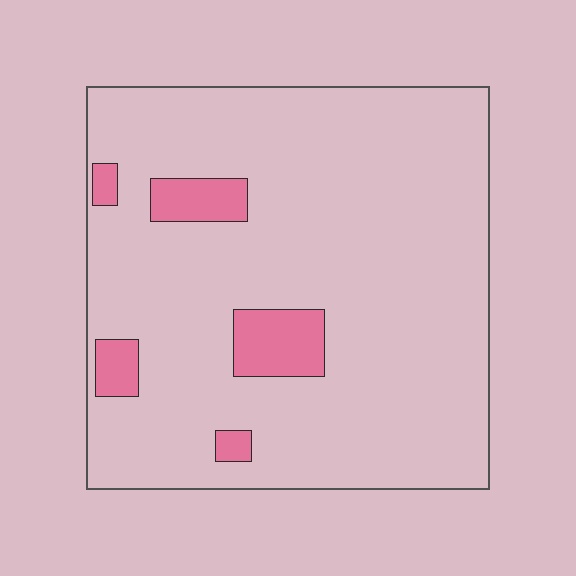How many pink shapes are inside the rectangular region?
5.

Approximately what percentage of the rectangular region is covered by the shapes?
Approximately 10%.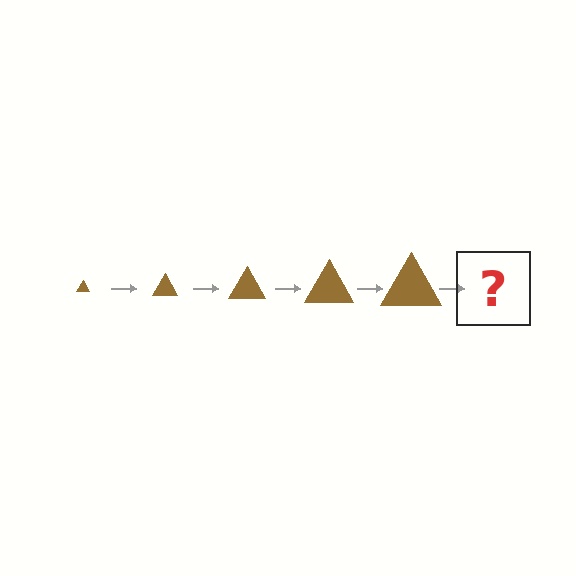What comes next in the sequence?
The next element should be a brown triangle, larger than the previous one.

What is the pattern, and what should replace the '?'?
The pattern is that the triangle gets progressively larger each step. The '?' should be a brown triangle, larger than the previous one.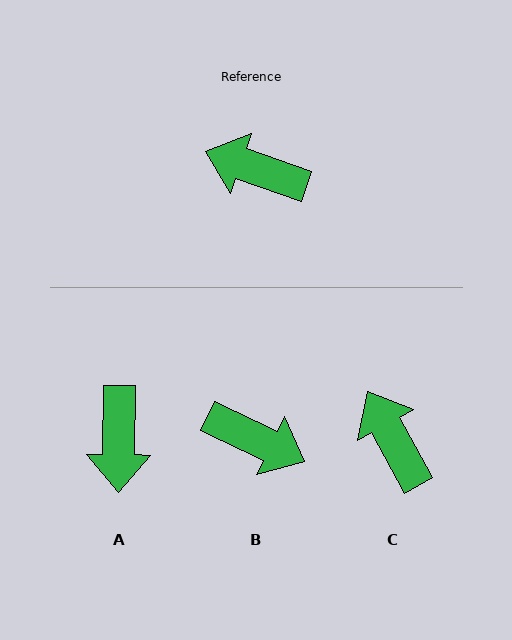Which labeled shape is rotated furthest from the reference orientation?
B, about 174 degrees away.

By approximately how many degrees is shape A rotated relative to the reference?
Approximately 109 degrees counter-clockwise.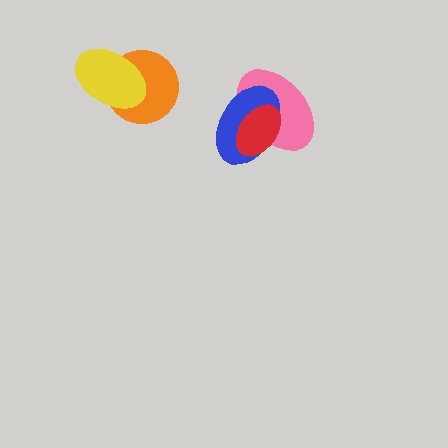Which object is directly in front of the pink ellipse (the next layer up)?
The blue ellipse is directly in front of the pink ellipse.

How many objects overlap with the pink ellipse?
2 objects overlap with the pink ellipse.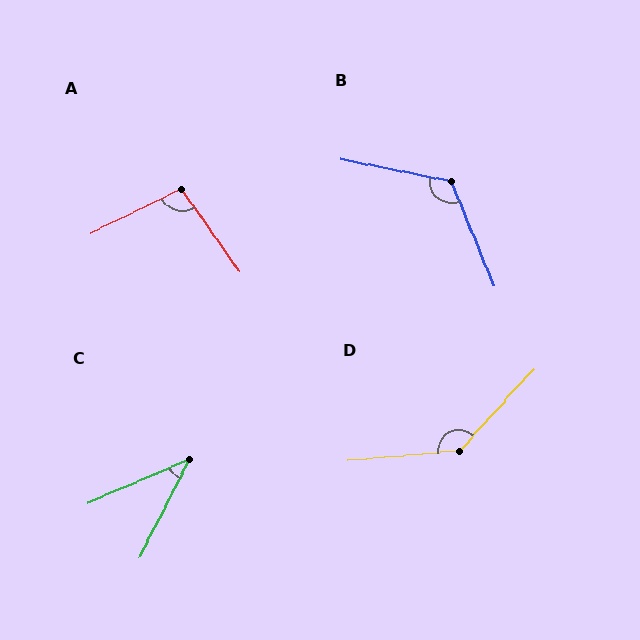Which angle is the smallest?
C, at approximately 40 degrees.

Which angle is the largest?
D, at approximately 137 degrees.